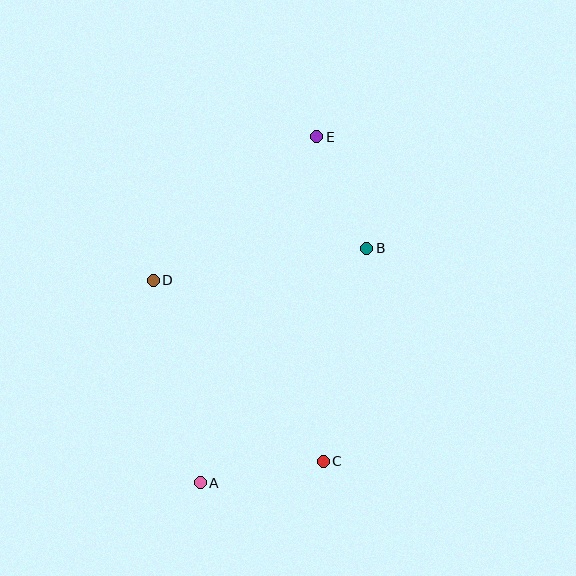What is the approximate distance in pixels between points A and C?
The distance between A and C is approximately 125 pixels.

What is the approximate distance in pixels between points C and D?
The distance between C and D is approximately 249 pixels.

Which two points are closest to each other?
Points B and E are closest to each other.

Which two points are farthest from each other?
Points A and E are farthest from each other.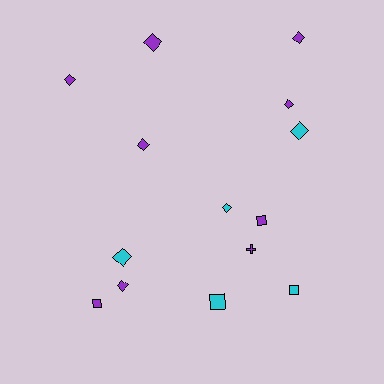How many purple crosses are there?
There is 1 purple cross.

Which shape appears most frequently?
Diamond, with 9 objects.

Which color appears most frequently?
Purple, with 9 objects.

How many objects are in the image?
There are 14 objects.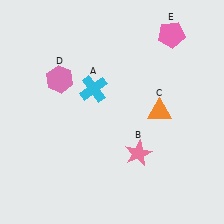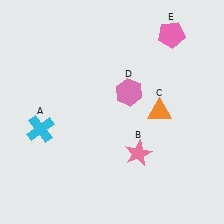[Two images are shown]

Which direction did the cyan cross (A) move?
The cyan cross (A) moved left.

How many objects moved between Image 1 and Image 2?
2 objects moved between the two images.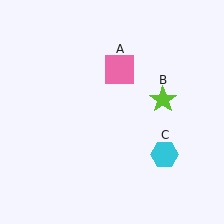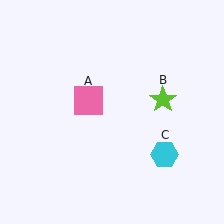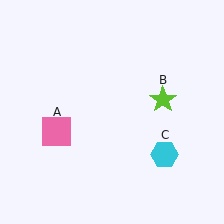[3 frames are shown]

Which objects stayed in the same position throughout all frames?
Lime star (object B) and cyan hexagon (object C) remained stationary.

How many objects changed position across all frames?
1 object changed position: pink square (object A).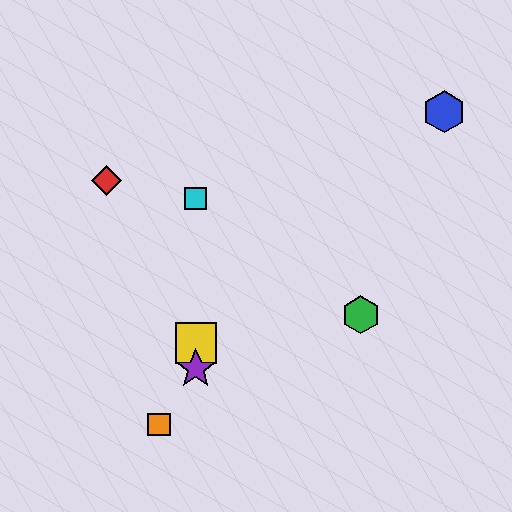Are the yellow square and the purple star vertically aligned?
Yes, both are at x≈196.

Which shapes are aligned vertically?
The yellow square, the purple star, the cyan square are aligned vertically.